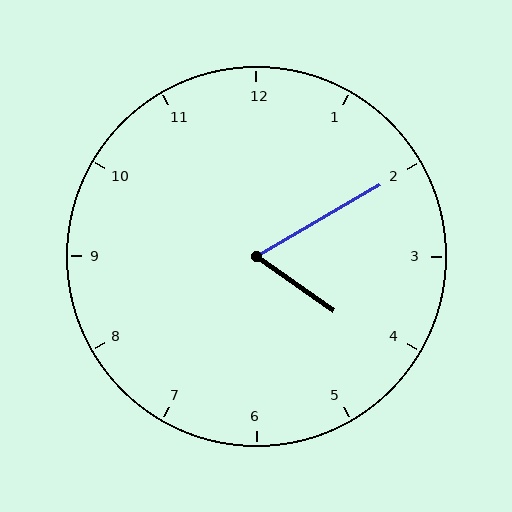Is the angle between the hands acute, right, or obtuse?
It is acute.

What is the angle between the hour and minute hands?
Approximately 65 degrees.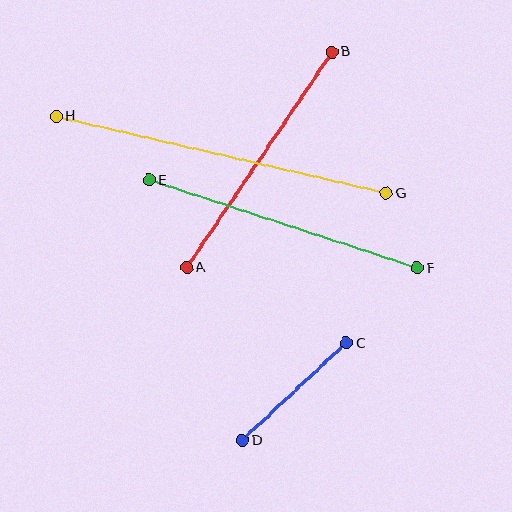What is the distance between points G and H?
The distance is approximately 339 pixels.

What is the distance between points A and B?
The distance is approximately 260 pixels.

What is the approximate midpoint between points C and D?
The midpoint is at approximately (294, 392) pixels.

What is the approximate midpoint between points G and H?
The midpoint is at approximately (221, 155) pixels.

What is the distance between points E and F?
The distance is approximately 283 pixels.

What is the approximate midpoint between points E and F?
The midpoint is at approximately (283, 224) pixels.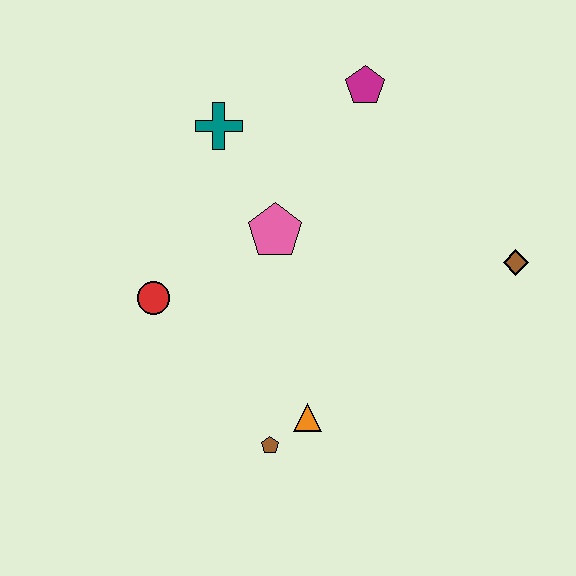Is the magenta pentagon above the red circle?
Yes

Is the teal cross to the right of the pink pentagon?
No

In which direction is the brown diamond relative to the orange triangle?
The brown diamond is to the right of the orange triangle.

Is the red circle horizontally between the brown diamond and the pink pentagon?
No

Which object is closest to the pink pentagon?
The teal cross is closest to the pink pentagon.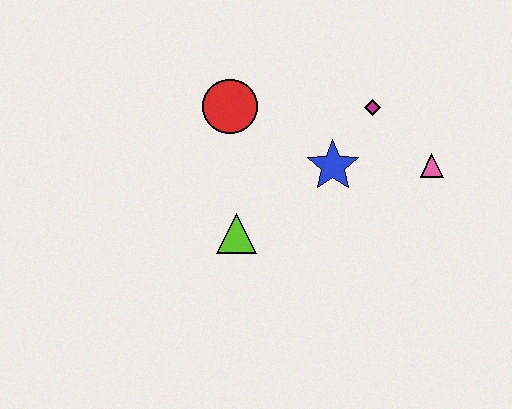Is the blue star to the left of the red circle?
No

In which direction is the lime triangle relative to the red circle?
The lime triangle is below the red circle.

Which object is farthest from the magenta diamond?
The lime triangle is farthest from the magenta diamond.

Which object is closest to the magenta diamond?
The blue star is closest to the magenta diamond.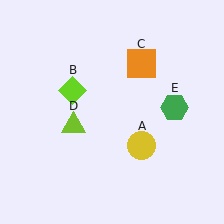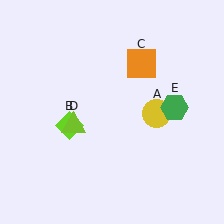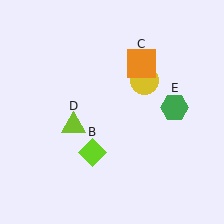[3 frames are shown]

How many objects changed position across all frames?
2 objects changed position: yellow circle (object A), lime diamond (object B).